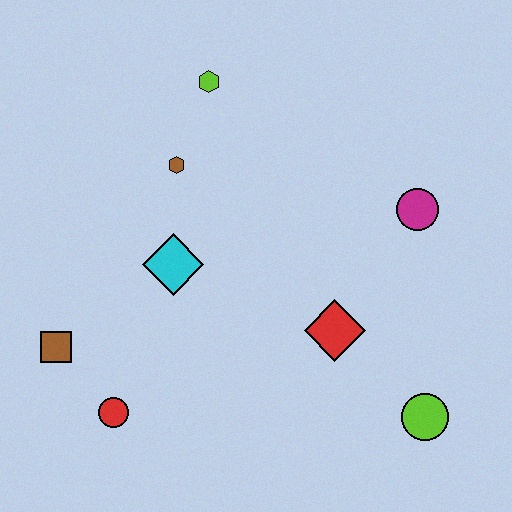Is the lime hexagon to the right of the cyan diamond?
Yes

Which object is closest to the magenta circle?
The red diamond is closest to the magenta circle.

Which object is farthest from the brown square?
The magenta circle is farthest from the brown square.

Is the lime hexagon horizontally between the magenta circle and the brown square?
Yes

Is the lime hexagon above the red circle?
Yes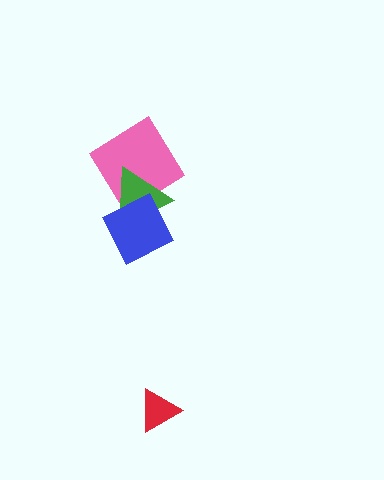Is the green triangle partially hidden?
Yes, it is partially covered by another shape.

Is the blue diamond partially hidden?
No, no other shape covers it.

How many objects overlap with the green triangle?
2 objects overlap with the green triangle.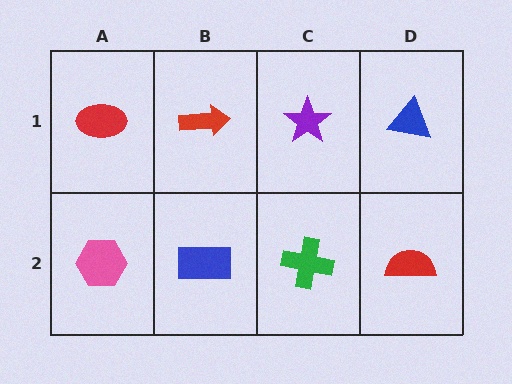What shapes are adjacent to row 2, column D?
A blue triangle (row 1, column D), a green cross (row 2, column C).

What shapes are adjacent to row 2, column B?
A red arrow (row 1, column B), a pink hexagon (row 2, column A), a green cross (row 2, column C).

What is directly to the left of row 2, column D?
A green cross.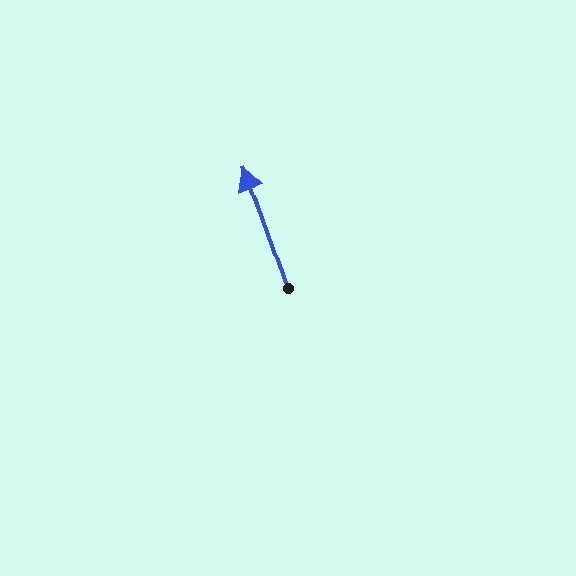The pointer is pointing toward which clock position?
Roughly 11 o'clock.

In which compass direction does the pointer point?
North.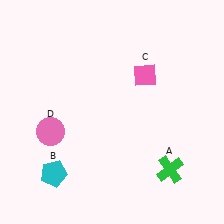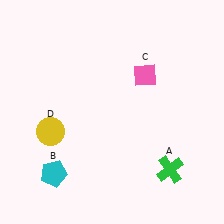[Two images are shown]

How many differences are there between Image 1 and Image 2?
There is 1 difference between the two images.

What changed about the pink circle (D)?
In Image 1, D is pink. In Image 2, it changed to yellow.